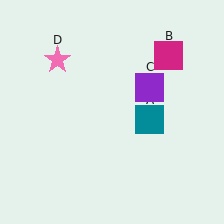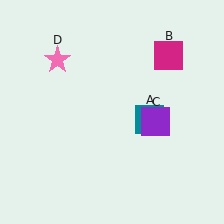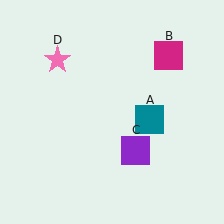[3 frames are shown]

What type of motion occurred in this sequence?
The purple square (object C) rotated clockwise around the center of the scene.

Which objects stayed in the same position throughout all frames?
Teal square (object A) and magenta square (object B) and pink star (object D) remained stationary.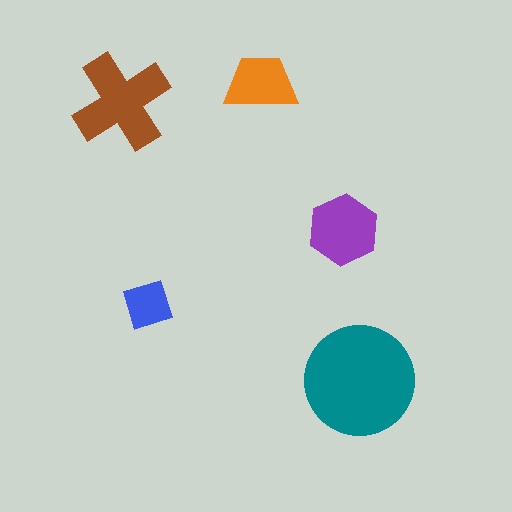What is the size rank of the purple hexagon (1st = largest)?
3rd.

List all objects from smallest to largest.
The blue square, the orange trapezoid, the purple hexagon, the brown cross, the teal circle.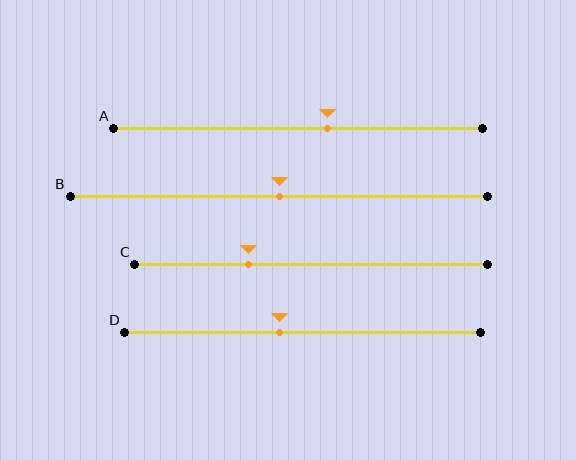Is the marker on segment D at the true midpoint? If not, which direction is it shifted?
No, the marker on segment D is shifted to the left by about 7% of the segment length.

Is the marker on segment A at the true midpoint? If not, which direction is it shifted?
No, the marker on segment A is shifted to the right by about 8% of the segment length.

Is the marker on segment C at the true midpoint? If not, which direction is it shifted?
No, the marker on segment C is shifted to the left by about 18% of the segment length.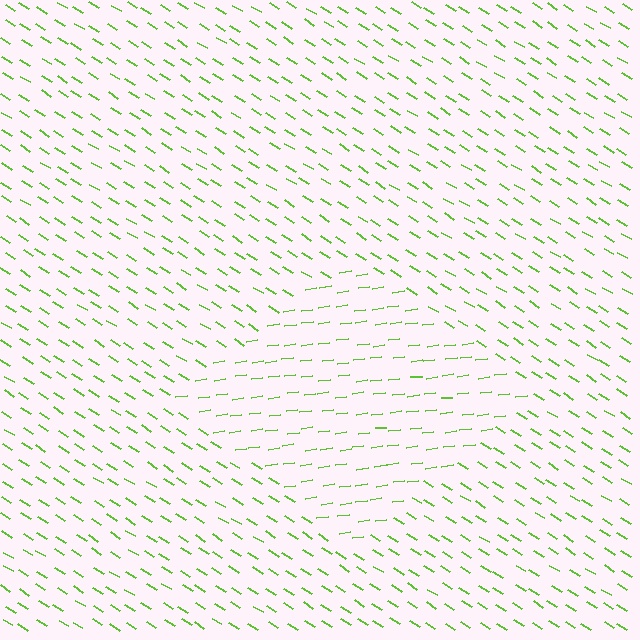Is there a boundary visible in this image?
Yes, there is a texture boundary formed by a change in line orientation.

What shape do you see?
I see a diamond.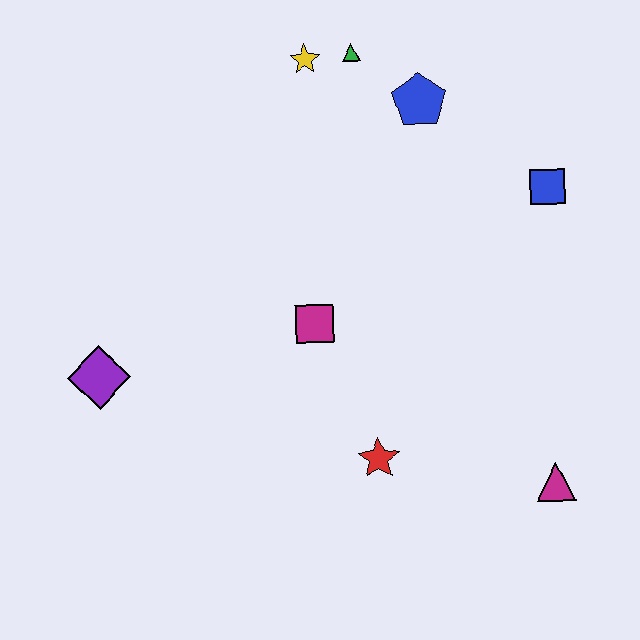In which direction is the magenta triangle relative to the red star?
The magenta triangle is to the right of the red star.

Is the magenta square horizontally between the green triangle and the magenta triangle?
No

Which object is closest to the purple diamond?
The magenta square is closest to the purple diamond.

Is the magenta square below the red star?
No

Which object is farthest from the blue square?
The purple diamond is farthest from the blue square.